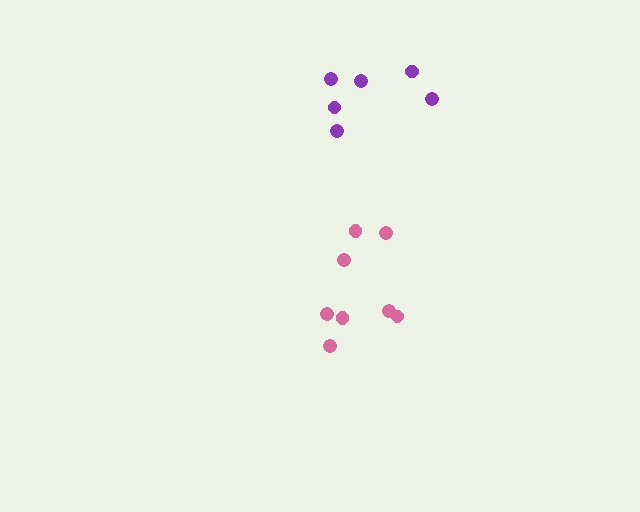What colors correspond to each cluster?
The clusters are colored: purple, pink.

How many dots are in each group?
Group 1: 6 dots, Group 2: 8 dots (14 total).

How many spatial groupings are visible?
There are 2 spatial groupings.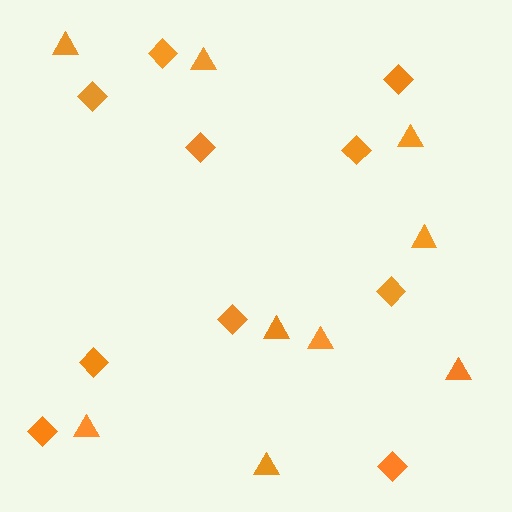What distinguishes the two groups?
There are 2 groups: one group of triangles (9) and one group of diamonds (10).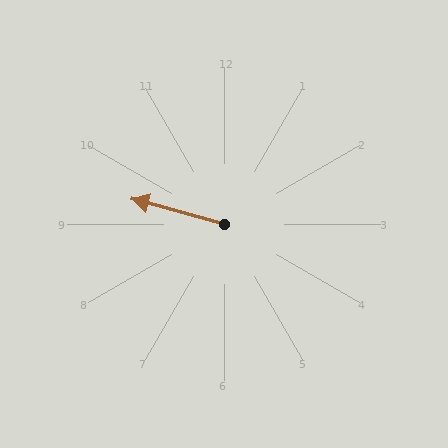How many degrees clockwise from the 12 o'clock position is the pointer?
Approximately 286 degrees.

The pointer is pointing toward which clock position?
Roughly 10 o'clock.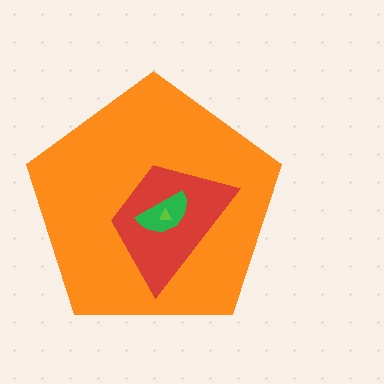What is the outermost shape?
The orange pentagon.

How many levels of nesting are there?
4.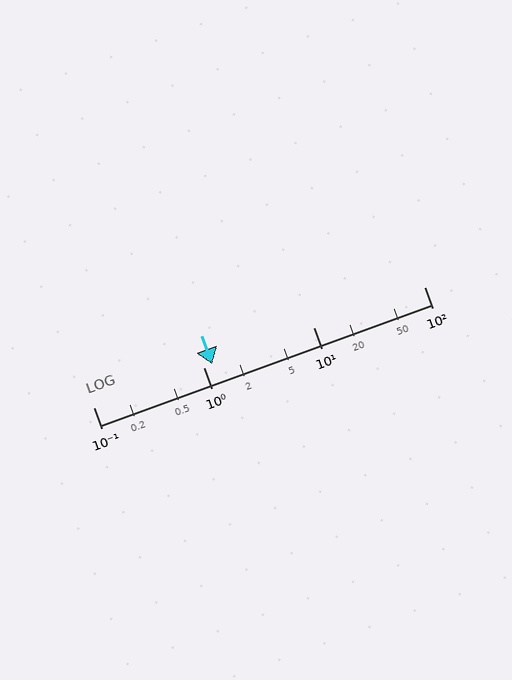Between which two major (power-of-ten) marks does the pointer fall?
The pointer is between 1 and 10.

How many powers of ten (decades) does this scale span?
The scale spans 3 decades, from 0.1 to 100.